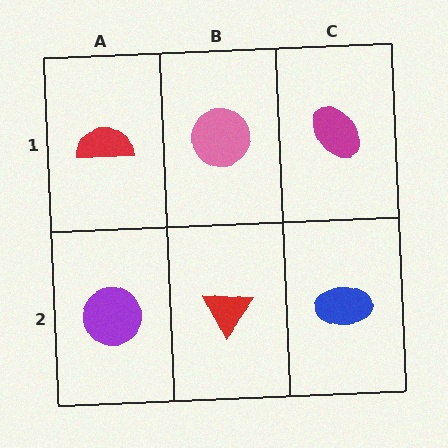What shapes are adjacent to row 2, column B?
A pink circle (row 1, column B), a purple circle (row 2, column A), a blue ellipse (row 2, column C).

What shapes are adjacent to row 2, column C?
A magenta ellipse (row 1, column C), a red triangle (row 2, column B).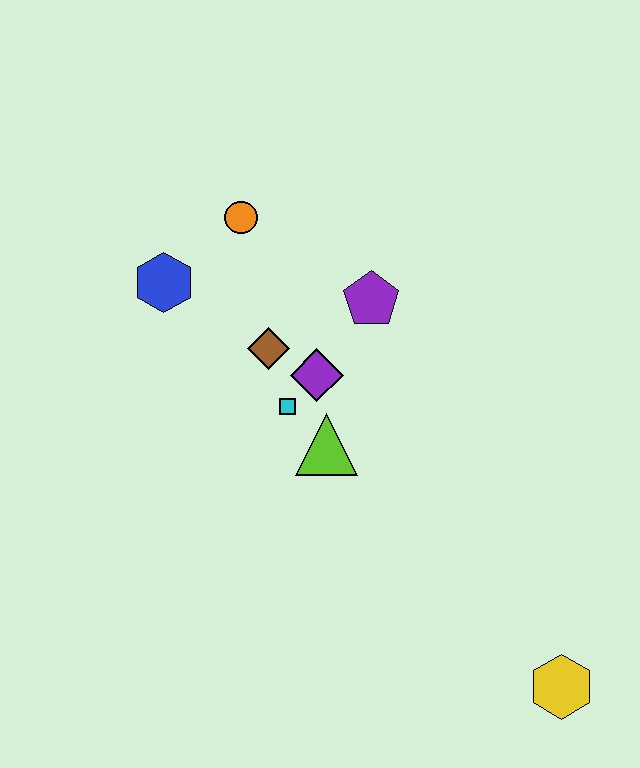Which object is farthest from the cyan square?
The yellow hexagon is farthest from the cyan square.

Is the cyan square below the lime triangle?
No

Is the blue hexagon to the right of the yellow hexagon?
No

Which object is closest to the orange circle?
The blue hexagon is closest to the orange circle.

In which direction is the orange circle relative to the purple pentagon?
The orange circle is to the left of the purple pentagon.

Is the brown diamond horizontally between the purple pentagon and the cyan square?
No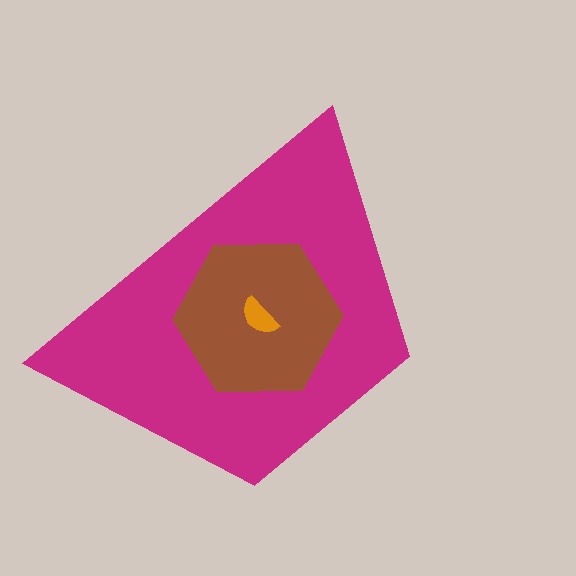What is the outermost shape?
The magenta trapezoid.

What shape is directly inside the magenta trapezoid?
The brown hexagon.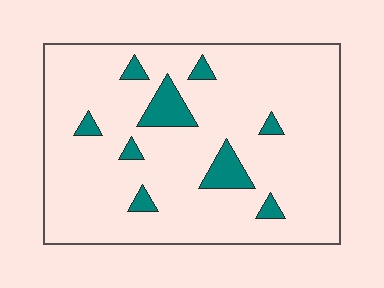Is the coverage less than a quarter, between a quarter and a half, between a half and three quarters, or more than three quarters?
Less than a quarter.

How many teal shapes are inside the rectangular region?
9.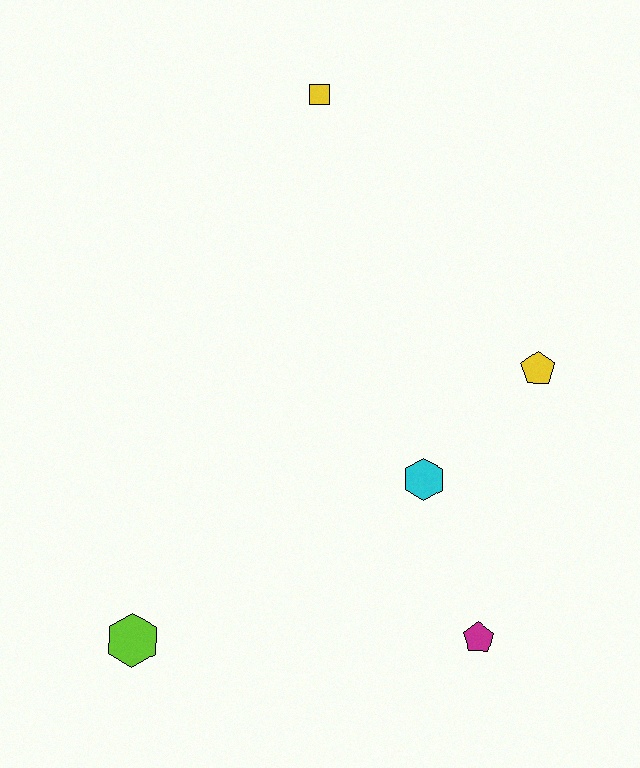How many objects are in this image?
There are 5 objects.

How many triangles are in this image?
There are no triangles.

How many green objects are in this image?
There are no green objects.